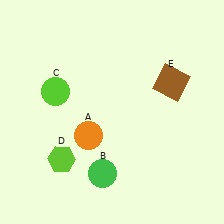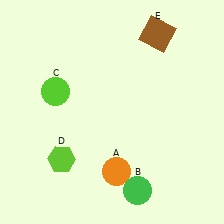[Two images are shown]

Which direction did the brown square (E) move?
The brown square (E) moved up.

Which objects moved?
The objects that moved are: the orange circle (A), the green circle (B), the brown square (E).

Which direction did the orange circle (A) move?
The orange circle (A) moved down.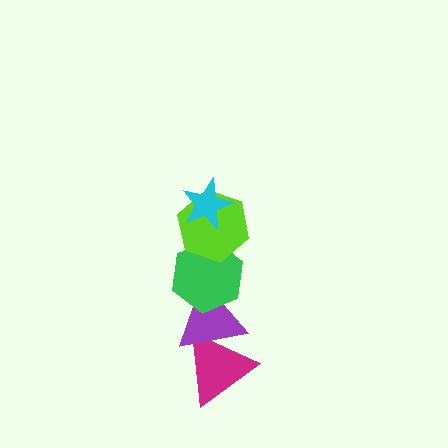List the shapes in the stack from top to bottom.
From top to bottom: the cyan star, the lime hexagon, the green hexagon, the purple triangle, the magenta triangle.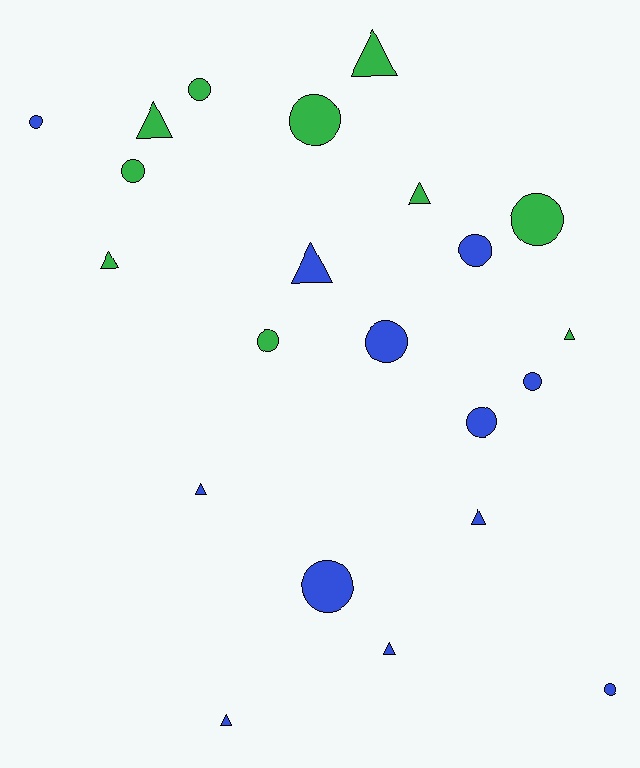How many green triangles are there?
There are 5 green triangles.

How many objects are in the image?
There are 22 objects.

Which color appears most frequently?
Blue, with 12 objects.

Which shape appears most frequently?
Circle, with 12 objects.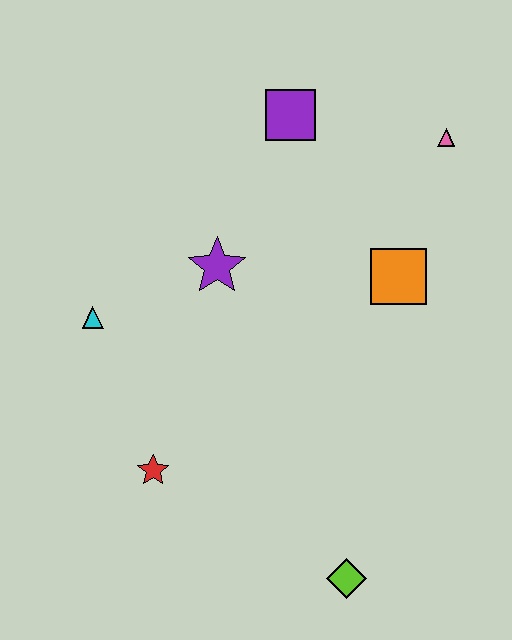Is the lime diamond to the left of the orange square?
Yes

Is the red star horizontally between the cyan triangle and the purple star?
Yes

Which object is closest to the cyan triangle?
The purple star is closest to the cyan triangle.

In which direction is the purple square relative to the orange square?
The purple square is above the orange square.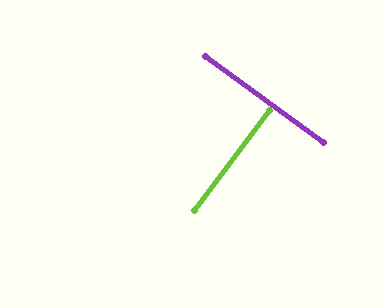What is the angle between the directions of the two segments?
Approximately 90 degrees.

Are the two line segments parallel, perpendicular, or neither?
Perpendicular — they meet at approximately 90°.